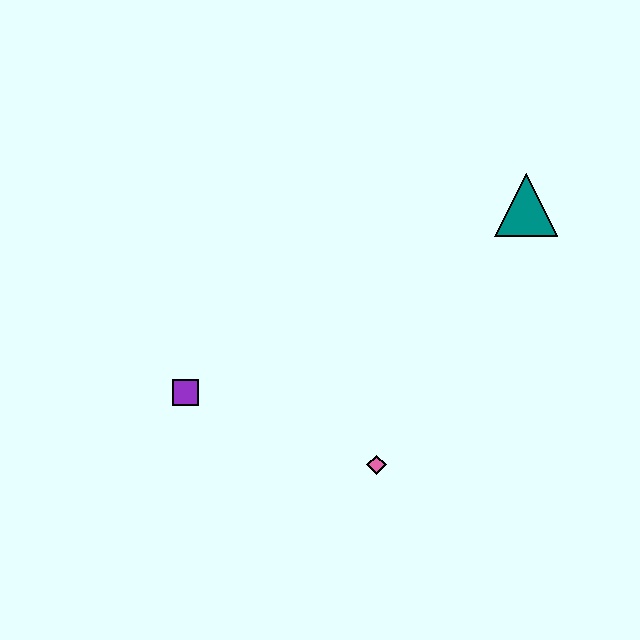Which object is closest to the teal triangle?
The pink diamond is closest to the teal triangle.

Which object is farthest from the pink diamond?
The teal triangle is farthest from the pink diamond.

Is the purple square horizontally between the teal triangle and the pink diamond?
No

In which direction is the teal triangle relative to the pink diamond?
The teal triangle is above the pink diamond.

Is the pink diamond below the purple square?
Yes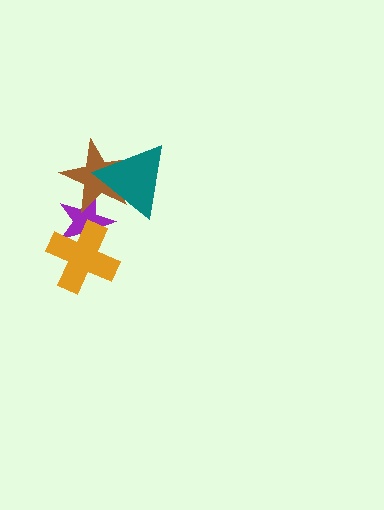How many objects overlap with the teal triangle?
2 objects overlap with the teal triangle.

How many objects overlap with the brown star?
2 objects overlap with the brown star.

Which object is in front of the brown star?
The teal triangle is in front of the brown star.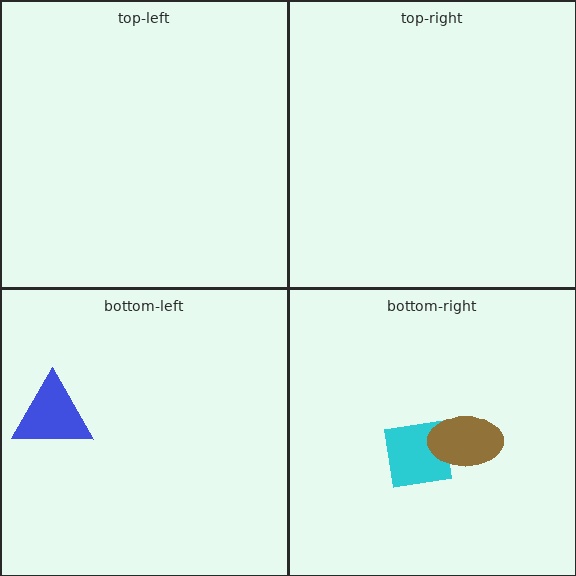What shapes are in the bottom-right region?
The cyan square, the brown ellipse.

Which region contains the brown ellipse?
The bottom-right region.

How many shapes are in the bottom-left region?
1.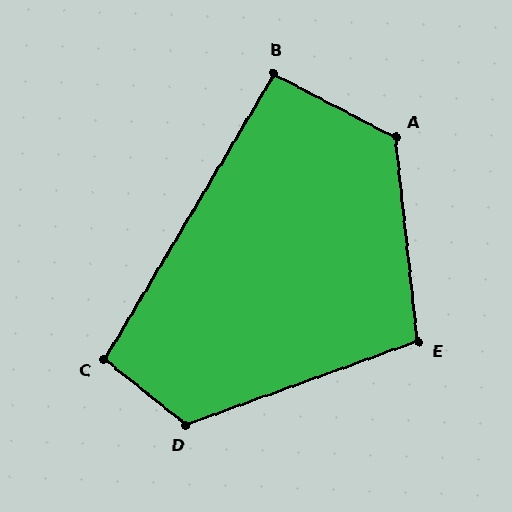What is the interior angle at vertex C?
Approximately 98 degrees (obtuse).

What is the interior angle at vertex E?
Approximately 104 degrees (obtuse).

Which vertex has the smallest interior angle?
B, at approximately 93 degrees.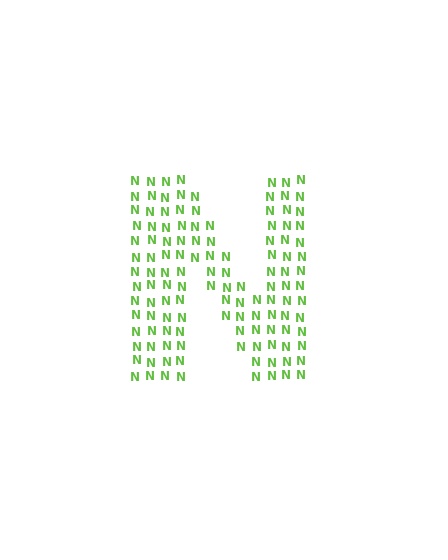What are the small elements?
The small elements are letter N's.